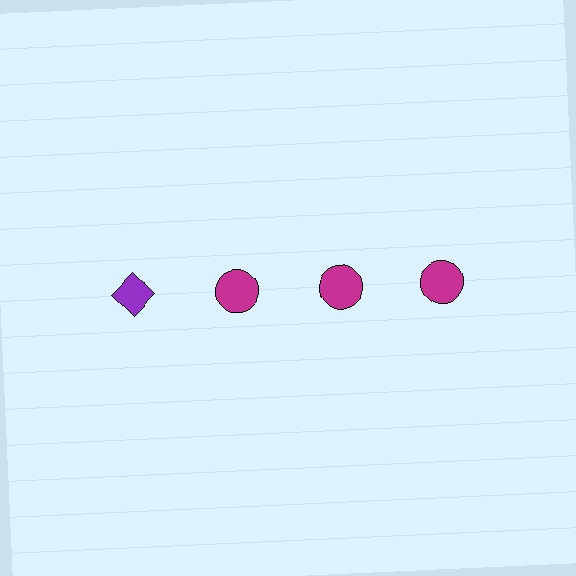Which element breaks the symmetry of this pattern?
The purple diamond in the top row, leftmost column breaks the symmetry. All other shapes are magenta circles.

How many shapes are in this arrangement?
There are 4 shapes arranged in a grid pattern.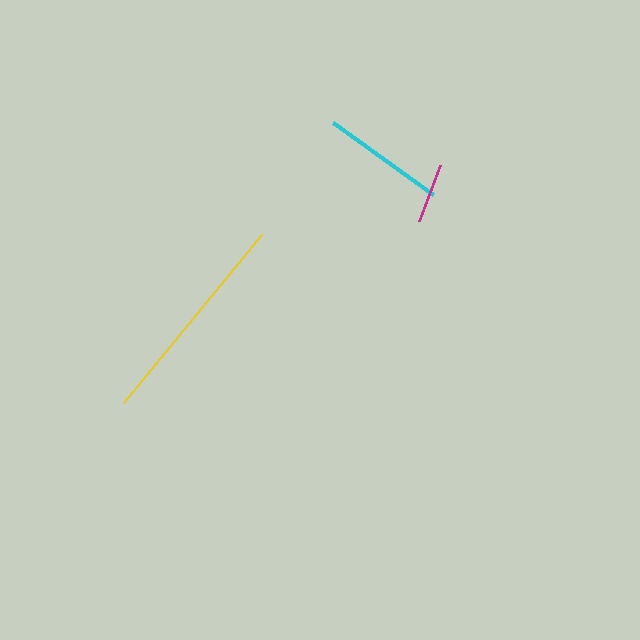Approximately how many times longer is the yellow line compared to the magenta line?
The yellow line is approximately 3.6 times the length of the magenta line.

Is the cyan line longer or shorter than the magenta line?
The cyan line is longer than the magenta line.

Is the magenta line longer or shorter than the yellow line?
The yellow line is longer than the magenta line.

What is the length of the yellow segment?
The yellow segment is approximately 217 pixels long.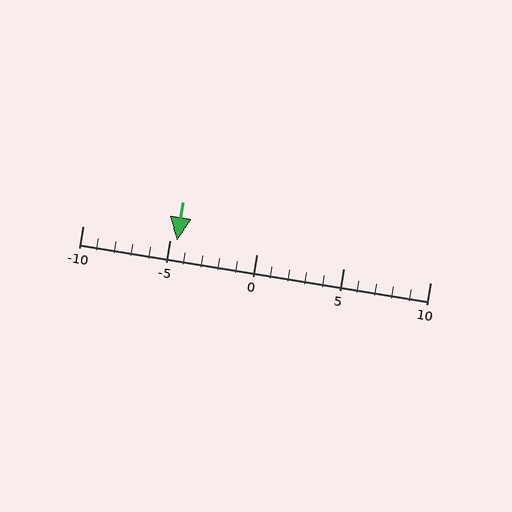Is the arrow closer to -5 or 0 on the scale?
The arrow is closer to -5.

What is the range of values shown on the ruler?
The ruler shows values from -10 to 10.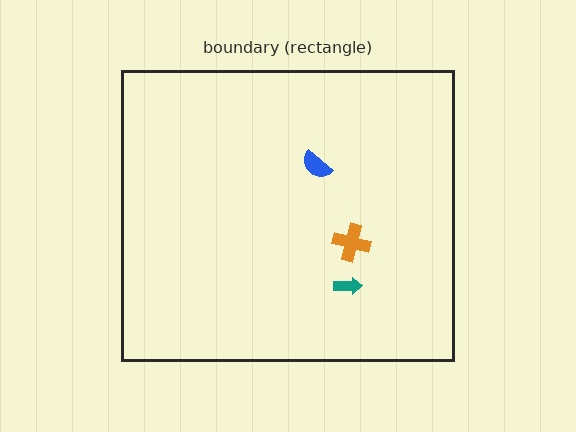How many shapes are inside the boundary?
3 inside, 0 outside.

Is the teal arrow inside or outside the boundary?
Inside.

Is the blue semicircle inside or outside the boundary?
Inside.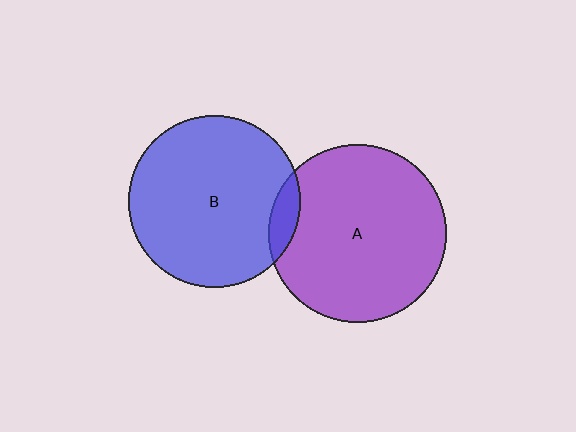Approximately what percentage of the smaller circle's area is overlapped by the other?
Approximately 10%.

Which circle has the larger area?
Circle A (purple).